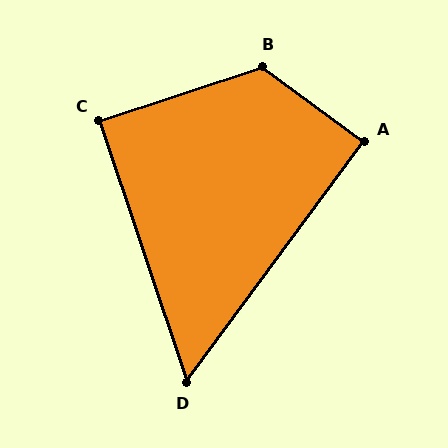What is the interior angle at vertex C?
Approximately 90 degrees (approximately right).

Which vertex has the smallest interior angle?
D, at approximately 55 degrees.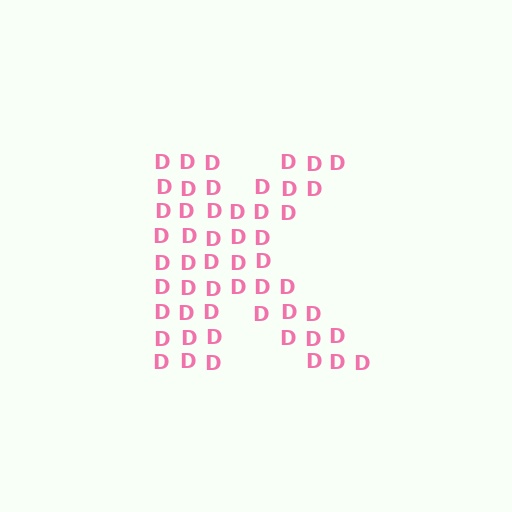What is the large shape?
The large shape is the letter K.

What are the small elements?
The small elements are letter D's.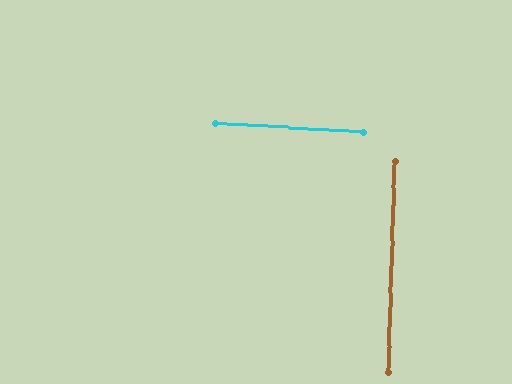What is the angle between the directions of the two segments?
Approximately 88 degrees.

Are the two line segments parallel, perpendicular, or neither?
Perpendicular — they meet at approximately 88°.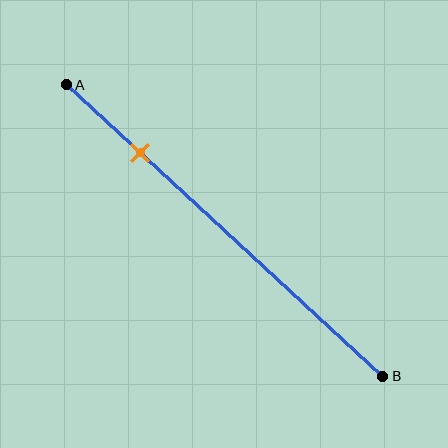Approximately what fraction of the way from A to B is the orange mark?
The orange mark is approximately 25% of the way from A to B.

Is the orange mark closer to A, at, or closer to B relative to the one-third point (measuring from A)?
The orange mark is closer to point A than the one-third point of segment AB.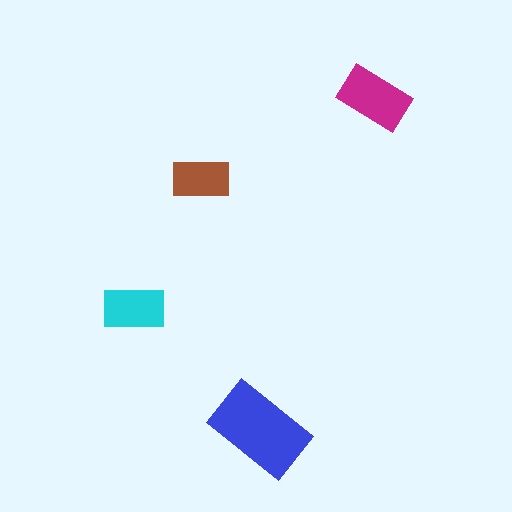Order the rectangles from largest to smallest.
the blue one, the magenta one, the cyan one, the brown one.